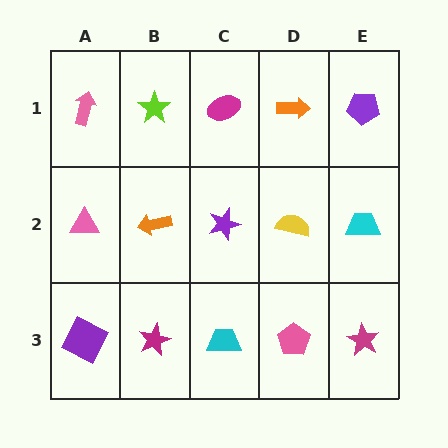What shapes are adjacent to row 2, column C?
A magenta ellipse (row 1, column C), a cyan trapezoid (row 3, column C), an orange arrow (row 2, column B), a yellow semicircle (row 2, column D).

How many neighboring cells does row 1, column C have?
3.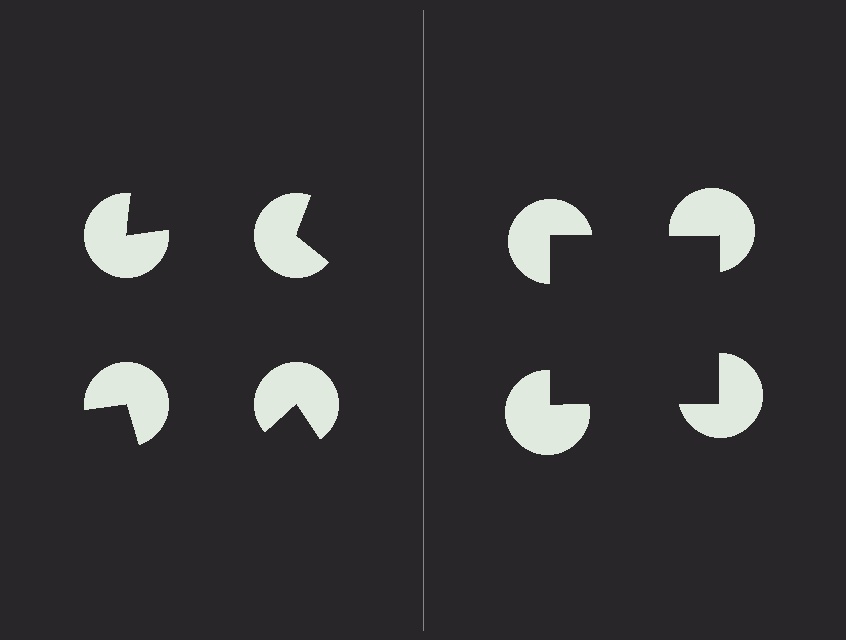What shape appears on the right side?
An illusory square.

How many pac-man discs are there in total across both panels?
8 — 4 on each side.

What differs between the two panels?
The pac-man discs are positioned identically on both sides; only the wedge orientations differ. On the right they align to a square; on the left they are misaligned.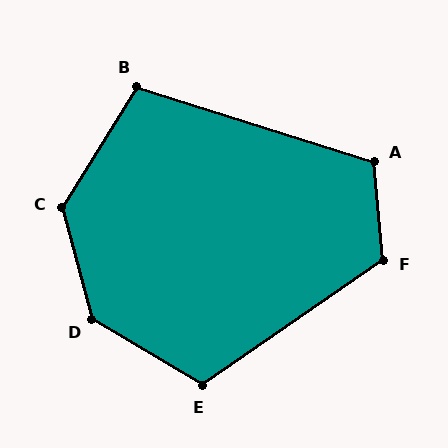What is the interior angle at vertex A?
Approximately 112 degrees (obtuse).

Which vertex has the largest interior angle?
D, at approximately 136 degrees.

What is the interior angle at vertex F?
Approximately 120 degrees (obtuse).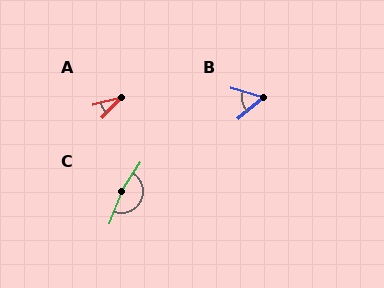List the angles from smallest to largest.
A (32°), B (57°), C (167°).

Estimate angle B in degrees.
Approximately 57 degrees.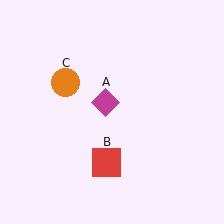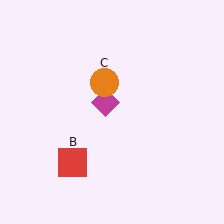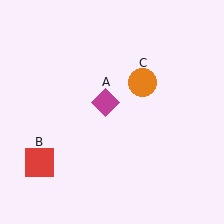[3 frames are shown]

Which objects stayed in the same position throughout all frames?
Magenta diamond (object A) remained stationary.